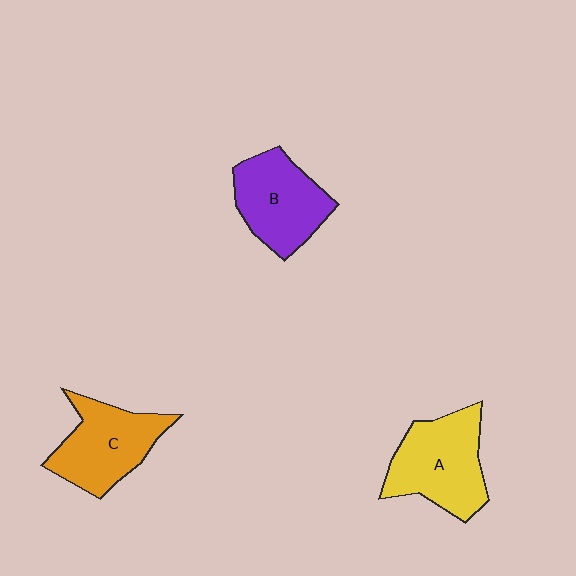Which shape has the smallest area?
Shape B (purple).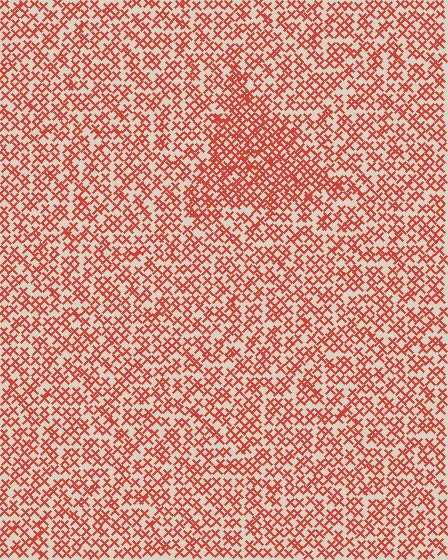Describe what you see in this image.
The image contains small red elements arranged at two different densities. A triangle-shaped region is visible where the elements are more densely packed than the surrounding area.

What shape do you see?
I see a triangle.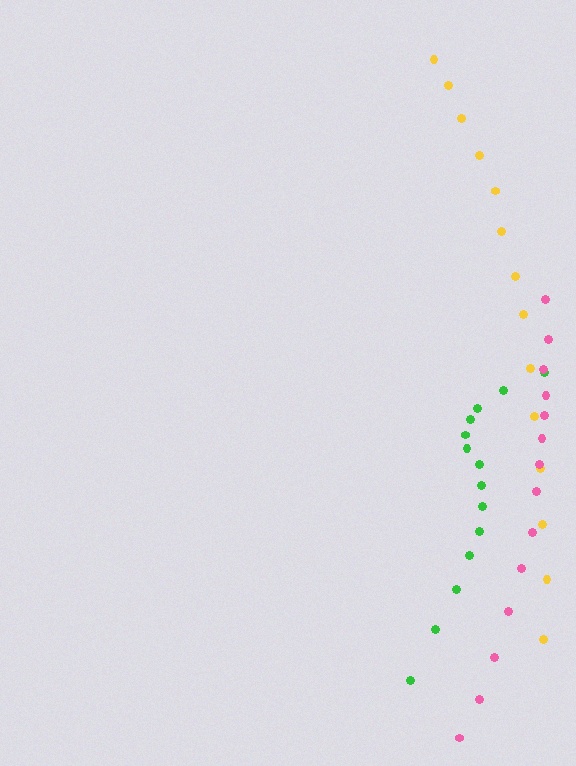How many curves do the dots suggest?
There are 3 distinct paths.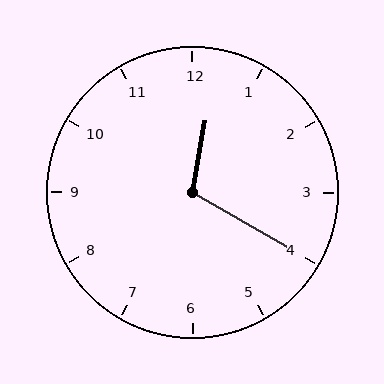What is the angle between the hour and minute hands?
Approximately 110 degrees.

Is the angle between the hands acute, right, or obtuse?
It is obtuse.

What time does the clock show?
12:20.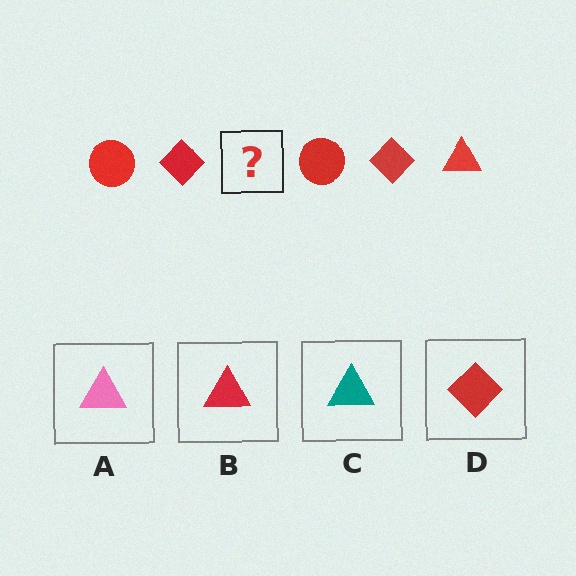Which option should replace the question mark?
Option B.